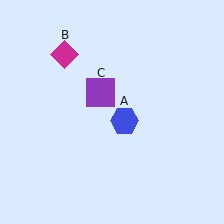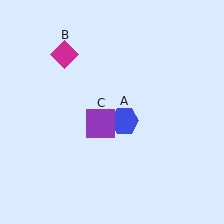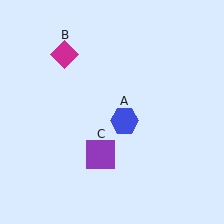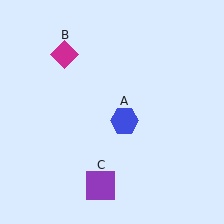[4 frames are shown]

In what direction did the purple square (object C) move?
The purple square (object C) moved down.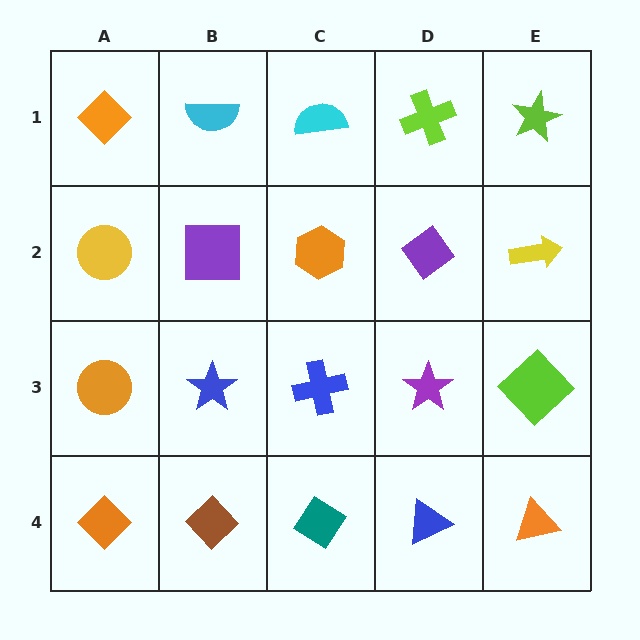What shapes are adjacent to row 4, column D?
A purple star (row 3, column D), a teal diamond (row 4, column C), an orange triangle (row 4, column E).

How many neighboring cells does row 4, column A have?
2.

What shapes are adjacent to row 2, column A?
An orange diamond (row 1, column A), an orange circle (row 3, column A), a purple square (row 2, column B).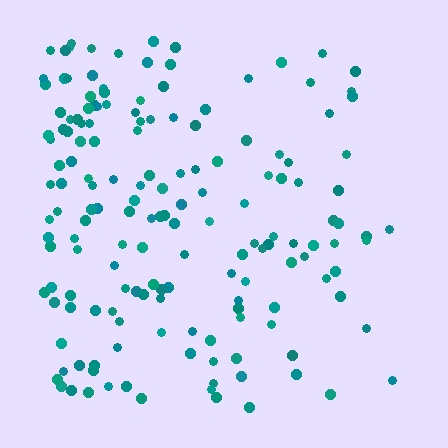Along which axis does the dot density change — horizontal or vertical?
Horizontal.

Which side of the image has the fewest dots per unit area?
The right.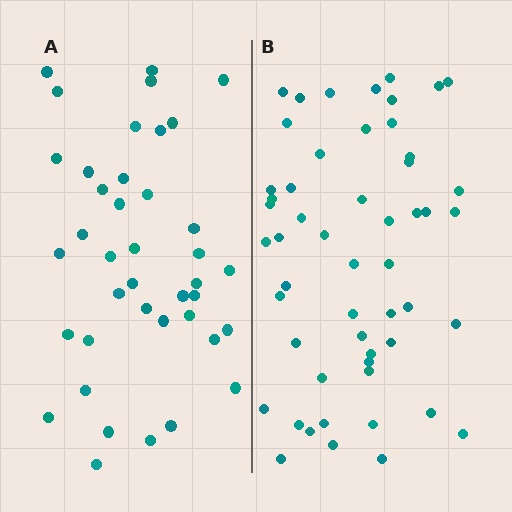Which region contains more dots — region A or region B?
Region B (the right region) has more dots.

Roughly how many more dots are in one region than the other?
Region B has approximately 15 more dots than region A.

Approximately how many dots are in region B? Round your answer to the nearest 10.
About 50 dots. (The exact count is 53, which rounds to 50.)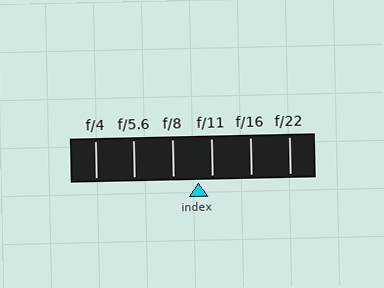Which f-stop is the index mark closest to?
The index mark is closest to f/11.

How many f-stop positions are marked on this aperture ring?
There are 6 f-stop positions marked.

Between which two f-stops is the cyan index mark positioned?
The index mark is between f/8 and f/11.